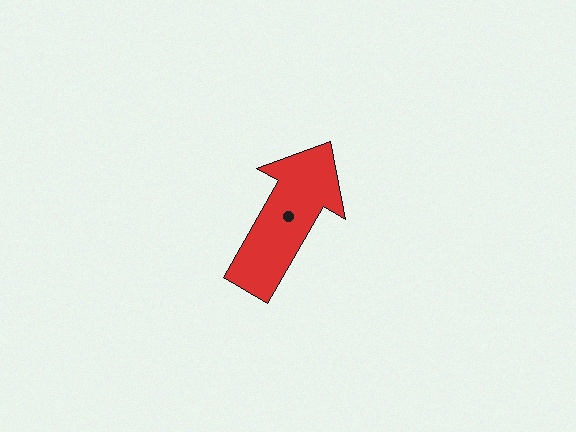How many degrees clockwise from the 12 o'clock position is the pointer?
Approximately 30 degrees.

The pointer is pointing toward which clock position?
Roughly 1 o'clock.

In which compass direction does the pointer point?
Northeast.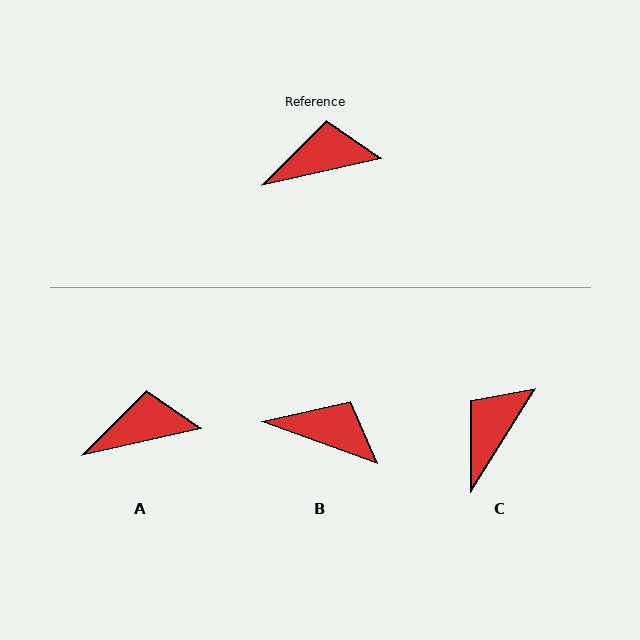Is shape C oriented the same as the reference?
No, it is off by about 46 degrees.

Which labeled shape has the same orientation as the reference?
A.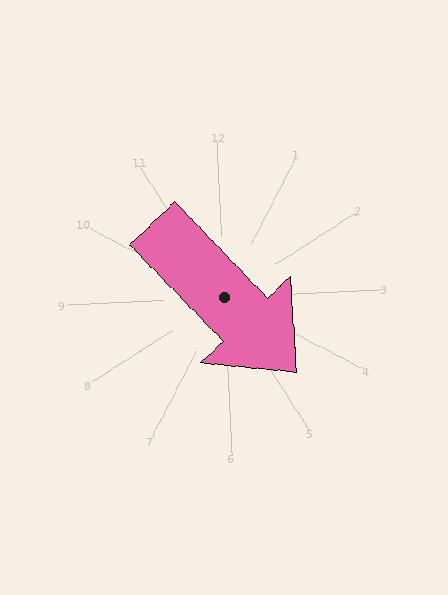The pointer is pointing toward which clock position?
Roughly 5 o'clock.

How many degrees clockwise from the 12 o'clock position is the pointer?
Approximately 139 degrees.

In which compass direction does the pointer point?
Southeast.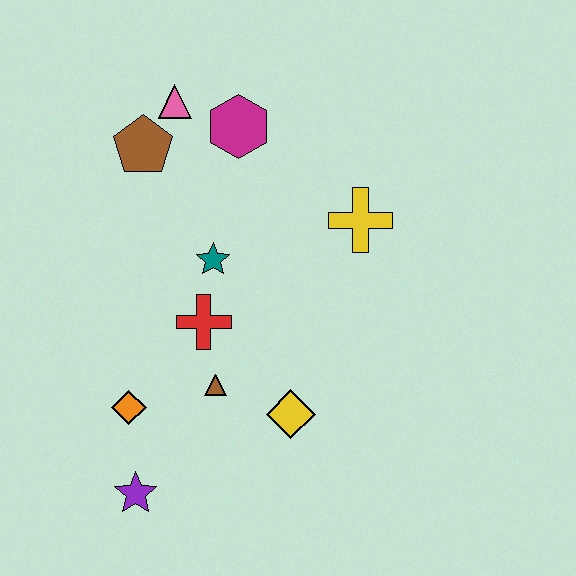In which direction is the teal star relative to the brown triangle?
The teal star is above the brown triangle.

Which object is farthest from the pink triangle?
The purple star is farthest from the pink triangle.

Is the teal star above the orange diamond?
Yes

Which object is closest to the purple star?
The orange diamond is closest to the purple star.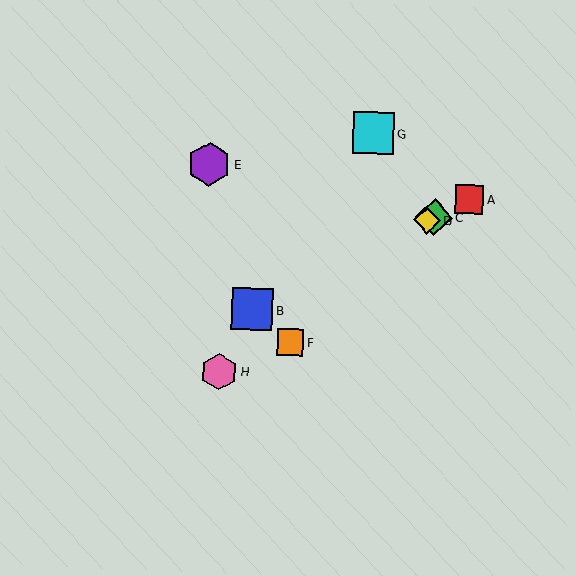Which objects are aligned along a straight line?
Objects A, B, C, D are aligned along a straight line.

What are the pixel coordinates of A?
Object A is at (469, 199).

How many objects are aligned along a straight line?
4 objects (A, B, C, D) are aligned along a straight line.